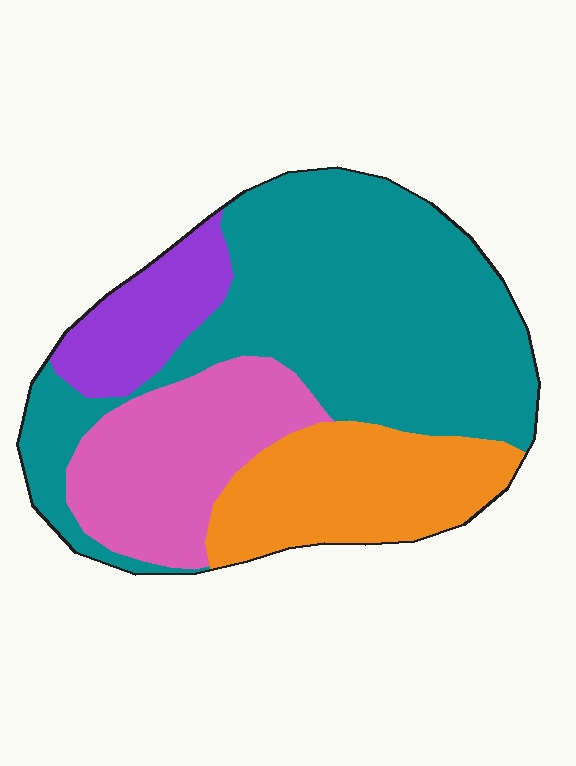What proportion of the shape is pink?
Pink takes up about one fifth (1/5) of the shape.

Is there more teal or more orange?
Teal.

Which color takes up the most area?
Teal, at roughly 50%.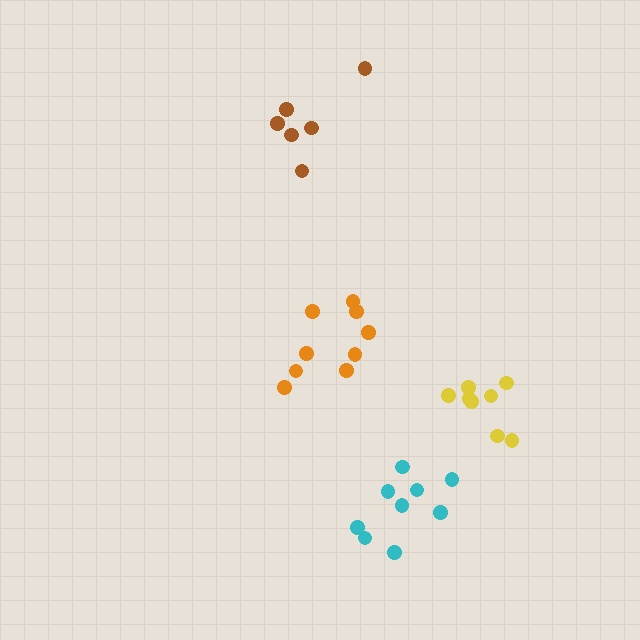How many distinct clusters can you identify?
There are 4 distinct clusters.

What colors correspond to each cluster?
The clusters are colored: orange, brown, yellow, cyan.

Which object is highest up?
The brown cluster is topmost.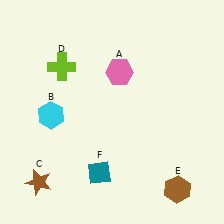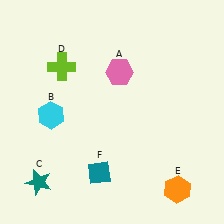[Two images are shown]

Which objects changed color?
C changed from brown to teal. E changed from brown to orange.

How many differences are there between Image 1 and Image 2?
There are 2 differences between the two images.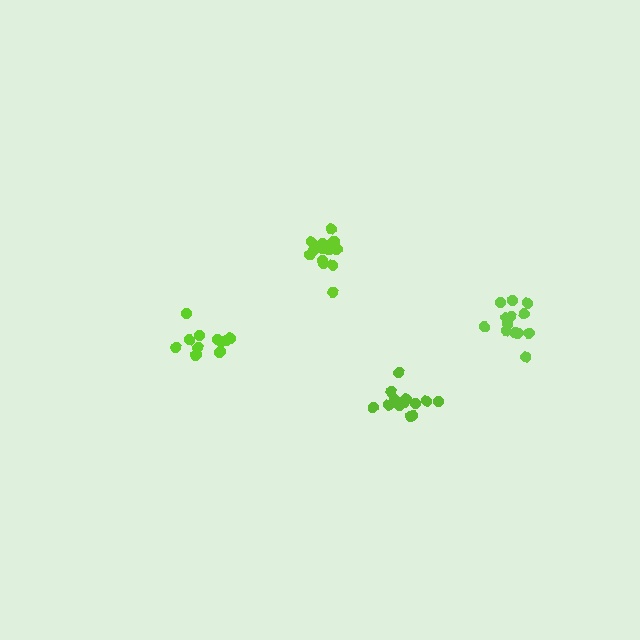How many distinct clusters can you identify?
There are 4 distinct clusters.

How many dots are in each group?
Group 1: 14 dots, Group 2: 13 dots, Group 3: 13 dots, Group 4: 17 dots (57 total).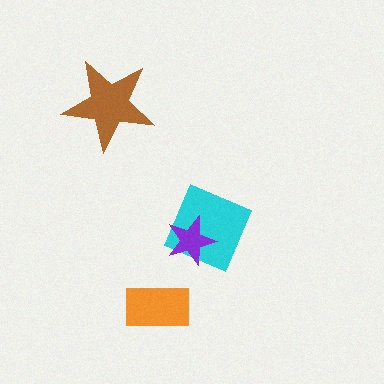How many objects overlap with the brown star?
0 objects overlap with the brown star.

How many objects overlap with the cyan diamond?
1 object overlaps with the cyan diamond.